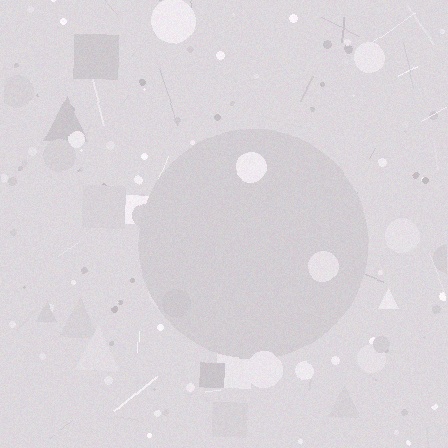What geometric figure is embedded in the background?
A circle is embedded in the background.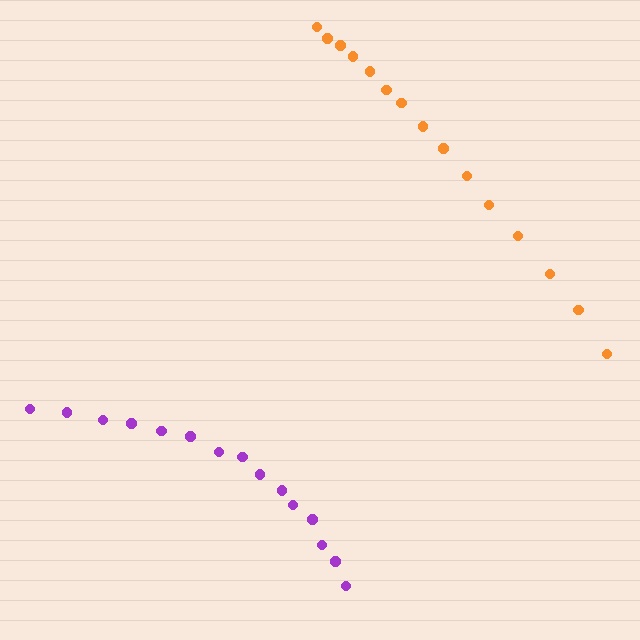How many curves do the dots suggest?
There are 2 distinct paths.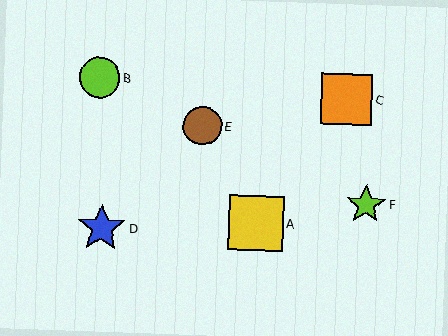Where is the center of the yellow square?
The center of the yellow square is at (256, 223).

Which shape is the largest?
The yellow square (labeled A) is the largest.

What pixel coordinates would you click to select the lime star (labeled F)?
Click at (366, 205) to select the lime star F.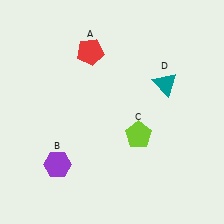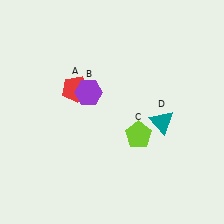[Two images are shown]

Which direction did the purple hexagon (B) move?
The purple hexagon (B) moved up.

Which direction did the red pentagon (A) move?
The red pentagon (A) moved down.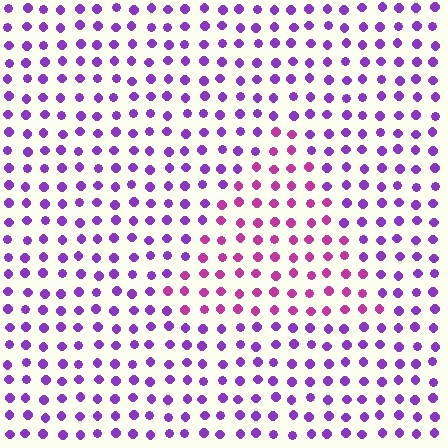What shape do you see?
I see a triangle.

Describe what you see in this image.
The image is filled with small purple elements in a uniform arrangement. A triangle-shaped region is visible where the elements are tinted to a slightly different hue, forming a subtle color boundary.